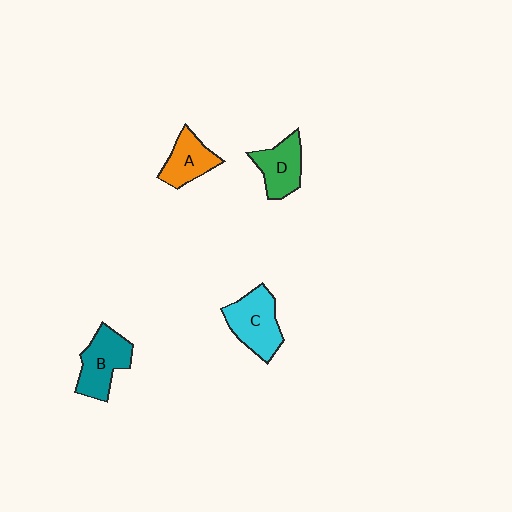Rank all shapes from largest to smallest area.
From largest to smallest: C (cyan), B (teal), D (green), A (orange).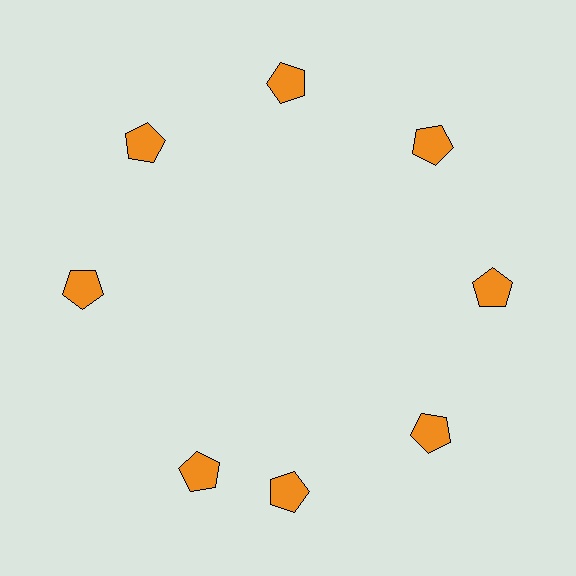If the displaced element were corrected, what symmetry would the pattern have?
It would have 8-fold rotational symmetry — the pattern would map onto itself every 45 degrees.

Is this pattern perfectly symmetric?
No. The 8 orange pentagons are arranged in a ring, but one element near the 8 o'clock position is rotated out of alignment along the ring, breaking the 8-fold rotational symmetry.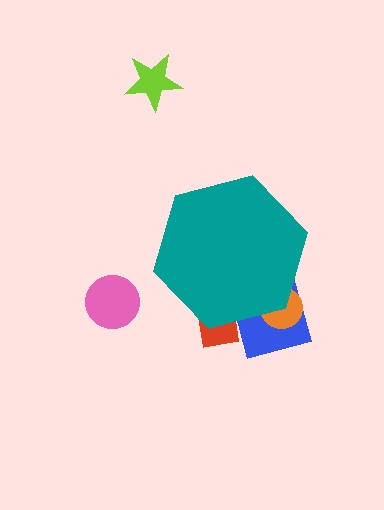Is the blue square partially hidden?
Yes, the blue square is partially hidden behind the teal hexagon.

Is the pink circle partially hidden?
No, the pink circle is fully visible.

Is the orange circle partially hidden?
Yes, the orange circle is partially hidden behind the teal hexagon.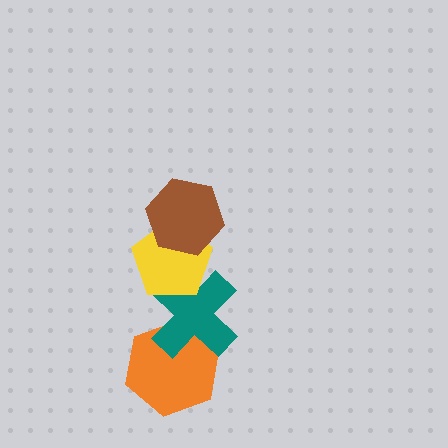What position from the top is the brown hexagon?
The brown hexagon is 1st from the top.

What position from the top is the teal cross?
The teal cross is 3rd from the top.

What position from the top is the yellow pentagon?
The yellow pentagon is 2nd from the top.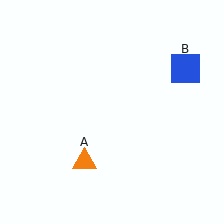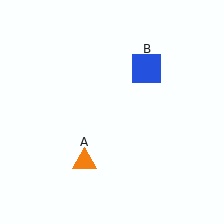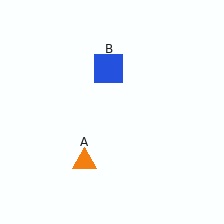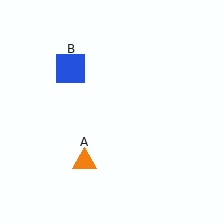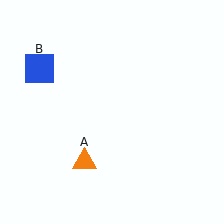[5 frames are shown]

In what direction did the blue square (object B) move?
The blue square (object B) moved left.